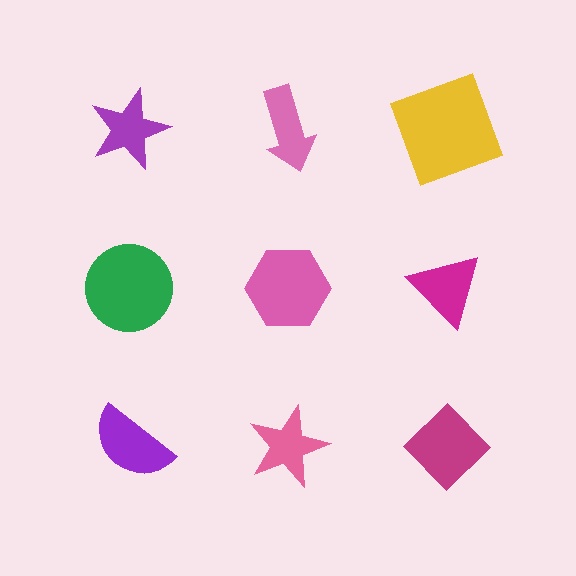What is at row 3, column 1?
A purple semicircle.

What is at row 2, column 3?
A magenta triangle.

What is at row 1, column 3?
A yellow square.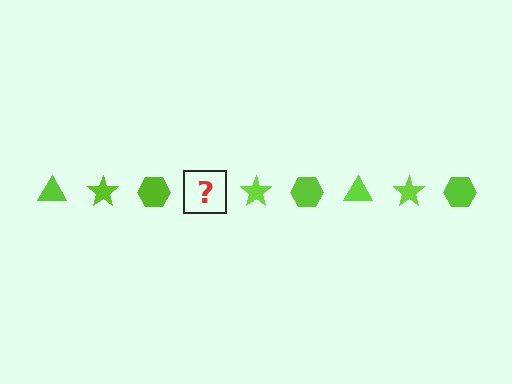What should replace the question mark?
The question mark should be replaced with a lime triangle.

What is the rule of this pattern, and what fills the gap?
The rule is that the pattern cycles through triangle, star, hexagon shapes in lime. The gap should be filled with a lime triangle.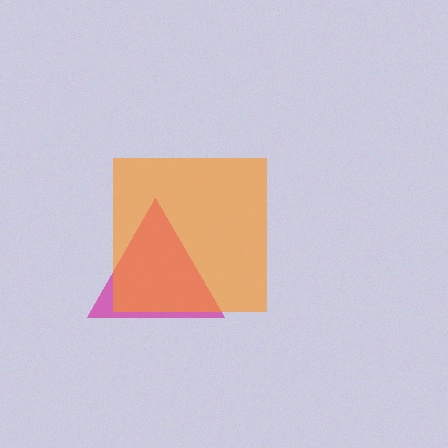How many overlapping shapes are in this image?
There are 2 overlapping shapes in the image.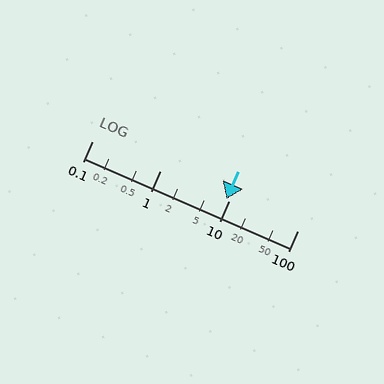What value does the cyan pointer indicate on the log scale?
The pointer indicates approximately 9.3.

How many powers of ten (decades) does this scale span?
The scale spans 3 decades, from 0.1 to 100.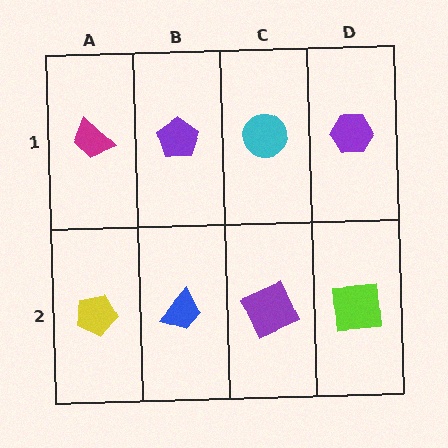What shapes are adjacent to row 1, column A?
A yellow pentagon (row 2, column A), a purple pentagon (row 1, column B).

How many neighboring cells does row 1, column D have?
2.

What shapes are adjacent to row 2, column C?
A cyan circle (row 1, column C), a blue trapezoid (row 2, column B), a lime square (row 2, column D).